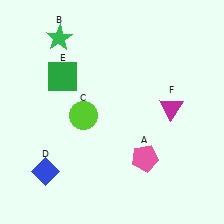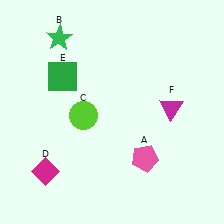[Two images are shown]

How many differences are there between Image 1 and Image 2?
There is 1 difference between the two images.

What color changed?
The diamond (D) changed from blue in Image 1 to magenta in Image 2.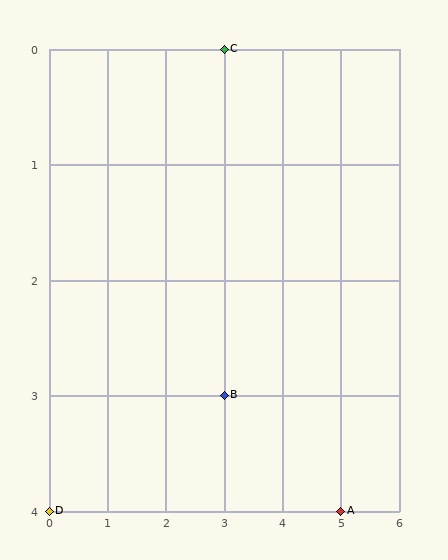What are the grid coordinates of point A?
Point A is at grid coordinates (5, 4).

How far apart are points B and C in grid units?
Points B and C are 3 rows apart.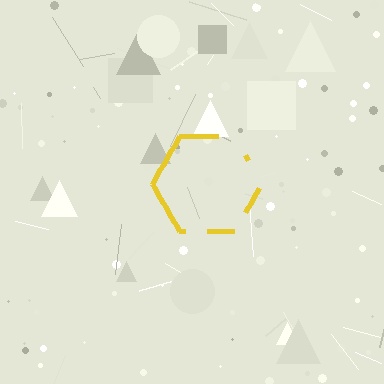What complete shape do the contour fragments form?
The contour fragments form a hexagon.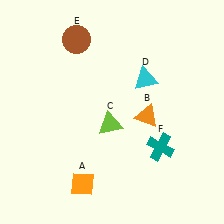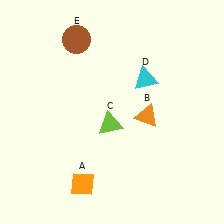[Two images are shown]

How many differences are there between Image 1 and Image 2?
There is 1 difference between the two images.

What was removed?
The teal cross (F) was removed in Image 2.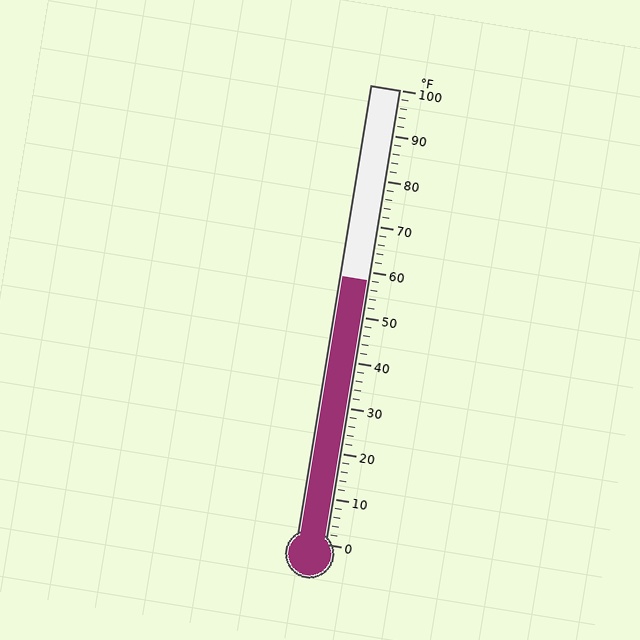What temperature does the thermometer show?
The thermometer shows approximately 58°F.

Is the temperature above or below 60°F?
The temperature is below 60°F.